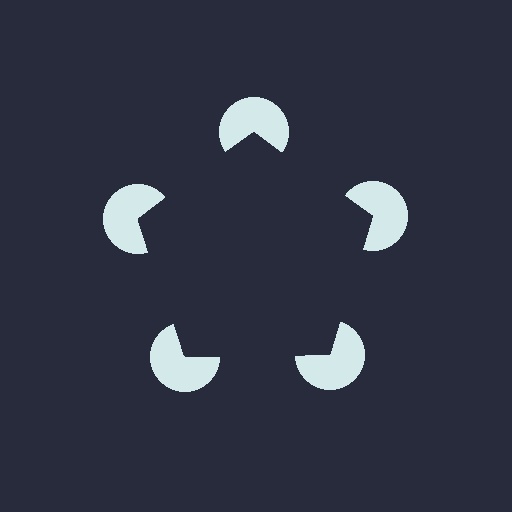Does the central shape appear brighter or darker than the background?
It typically appears slightly darker than the background, even though no actual brightness change is drawn.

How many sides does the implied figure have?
5 sides.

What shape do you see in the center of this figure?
An illusory pentagon — its edges are inferred from the aligned wedge cuts in the pac-man discs, not physically drawn.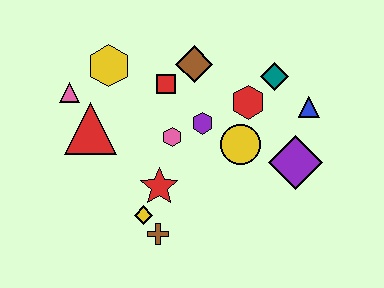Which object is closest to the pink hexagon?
The purple hexagon is closest to the pink hexagon.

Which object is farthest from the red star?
The blue triangle is farthest from the red star.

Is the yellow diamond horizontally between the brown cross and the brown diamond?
No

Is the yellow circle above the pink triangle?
No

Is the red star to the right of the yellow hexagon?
Yes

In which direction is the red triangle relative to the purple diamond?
The red triangle is to the left of the purple diamond.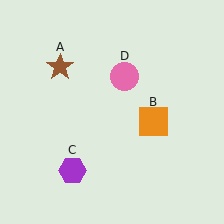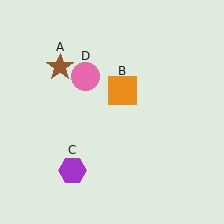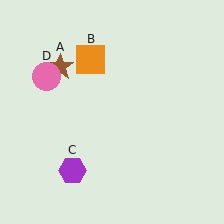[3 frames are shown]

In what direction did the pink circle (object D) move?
The pink circle (object D) moved left.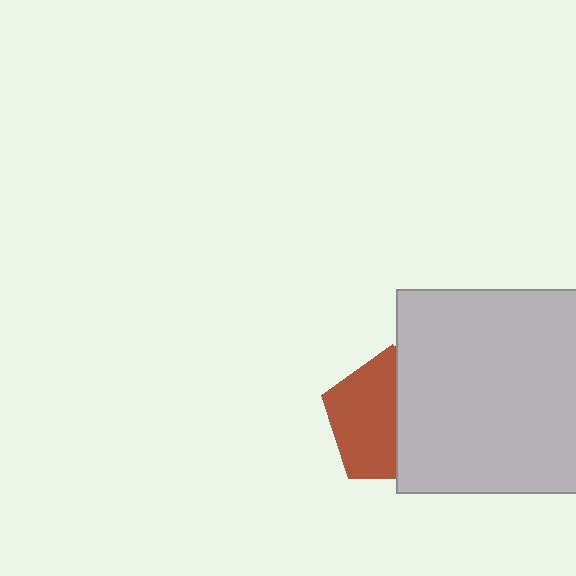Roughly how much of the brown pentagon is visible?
About half of it is visible (roughly 53%).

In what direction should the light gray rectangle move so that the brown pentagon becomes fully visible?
The light gray rectangle should move right. That is the shortest direction to clear the overlap and leave the brown pentagon fully visible.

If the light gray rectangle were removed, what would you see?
You would see the complete brown pentagon.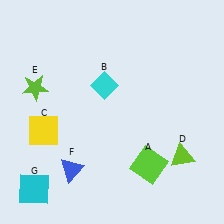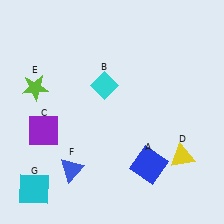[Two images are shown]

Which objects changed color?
A changed from lime to blue. C changed from yellow to purple. D changed from lime to yellow.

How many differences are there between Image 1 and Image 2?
There are 3 differences between the two images.